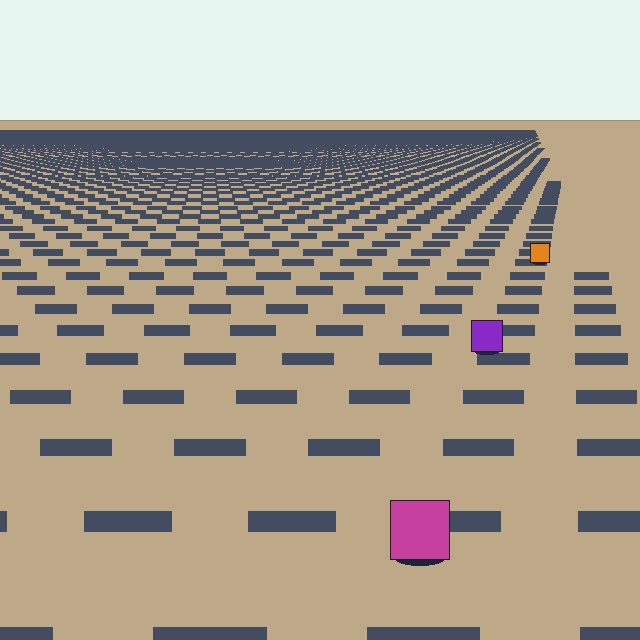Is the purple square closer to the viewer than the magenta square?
No. The magenta square is closer — you can tell from the texture gradient: the ground texture is coarser near it.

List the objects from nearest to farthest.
From nearest to farthest: the magenta square, the purple square, the orange square.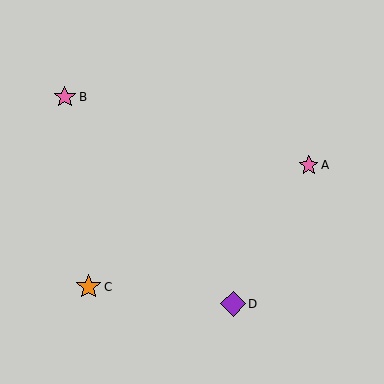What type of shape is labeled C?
Shape C is an orange star.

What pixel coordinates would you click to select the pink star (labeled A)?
Click at (309, 165) to select the pink star A.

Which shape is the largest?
The purple diamond (labeled D) is the largest.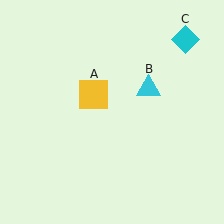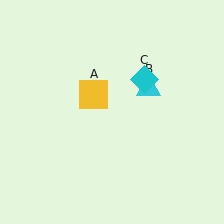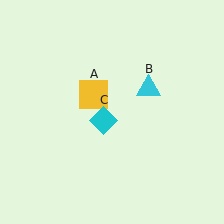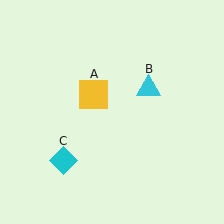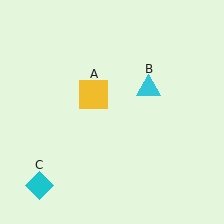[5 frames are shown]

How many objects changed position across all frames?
1 object changed position: cyan diamond (object C).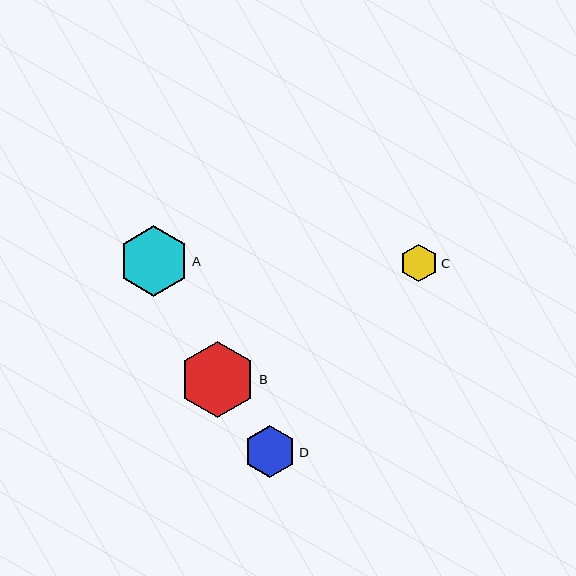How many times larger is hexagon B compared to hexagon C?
Hexagon B is approximately 2.0 times the size of hexagon C.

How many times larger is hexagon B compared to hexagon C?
Hexagon B is approximately 2.0 times the size of hexagon C.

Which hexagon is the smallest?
Hexagon C is the smallest with a size of approximately 37 pixels.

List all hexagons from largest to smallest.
From largest to smallest: B, A, D, C.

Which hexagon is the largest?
Hexagon B is the largest with a size of approximately 76 pixels.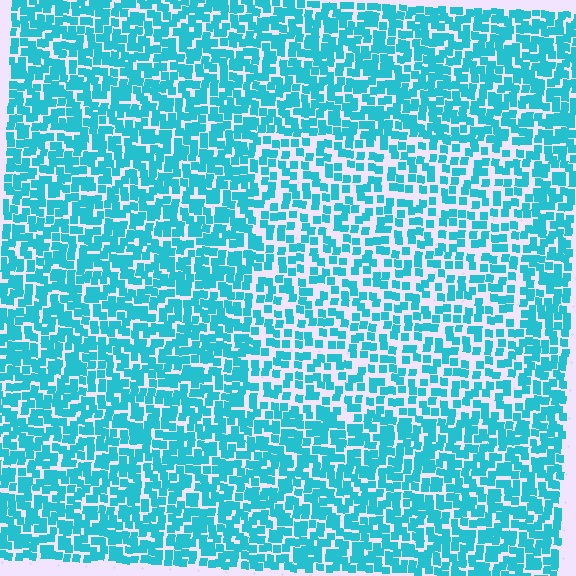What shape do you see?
I see a rectangle.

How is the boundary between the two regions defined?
The boundary is defined by a change in element density (approximately 1.6x ratio). All elements are the same color, size, and shape.